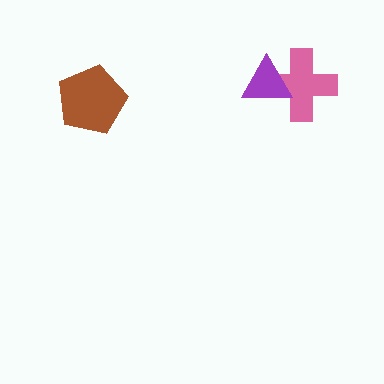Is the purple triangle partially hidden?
No, no other shape covers it.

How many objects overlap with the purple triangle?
1 object overlaps with the purple triangle.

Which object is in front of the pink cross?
The purple triangle is in front of the pink cross.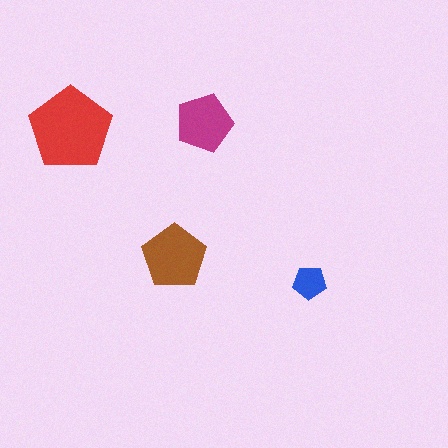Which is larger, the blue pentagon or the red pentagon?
The red one.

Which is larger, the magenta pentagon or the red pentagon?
The red one.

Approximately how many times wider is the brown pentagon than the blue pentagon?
About 2 times wider.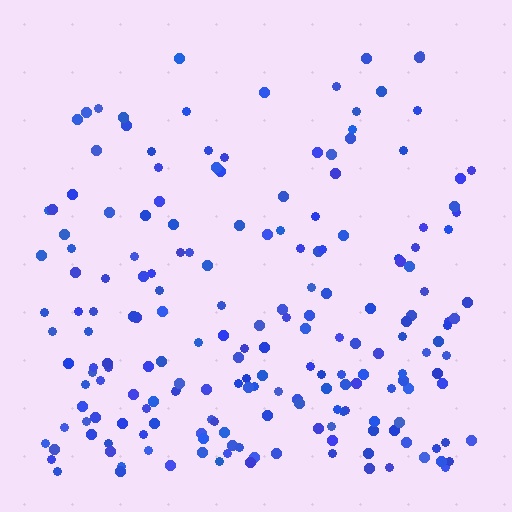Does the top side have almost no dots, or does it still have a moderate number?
Still a moderate number, just noticeably fewer than the bottom.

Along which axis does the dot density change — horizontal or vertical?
Vertical.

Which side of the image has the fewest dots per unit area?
The top.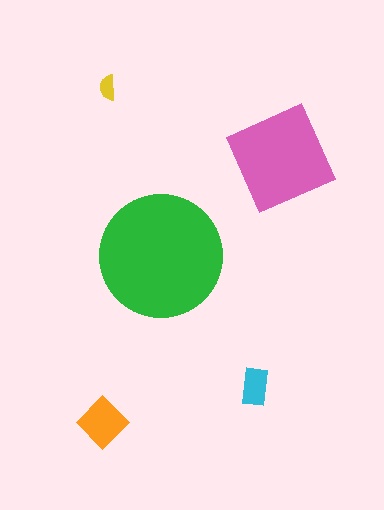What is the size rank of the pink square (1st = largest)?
2nd.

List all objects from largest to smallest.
The green circle, the pink square, the orange diamond, the cyan rectangle, the yellow semicircle.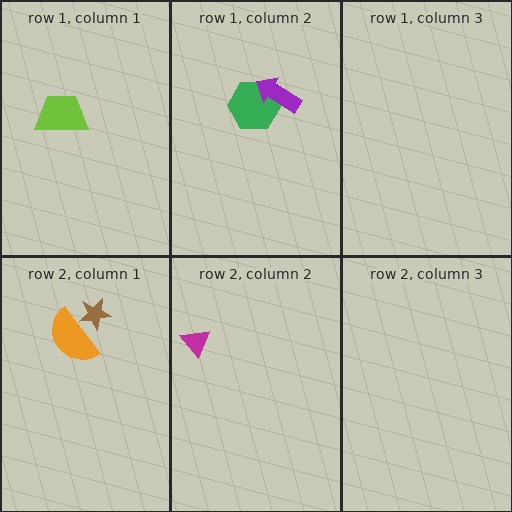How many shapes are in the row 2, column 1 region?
2.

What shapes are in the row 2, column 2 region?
The magenta triangle.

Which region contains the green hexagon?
The row 1, column 2 region.